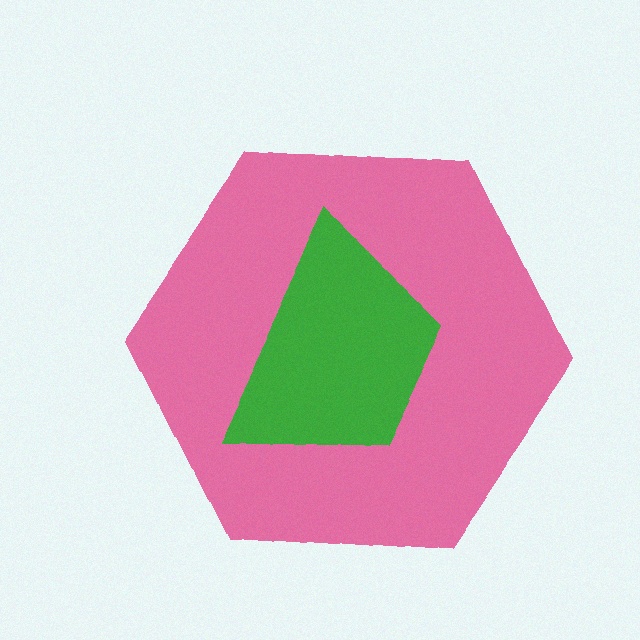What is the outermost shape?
The pink hexagon.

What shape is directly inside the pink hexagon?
The green trapezoid.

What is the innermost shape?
The green trapezoid.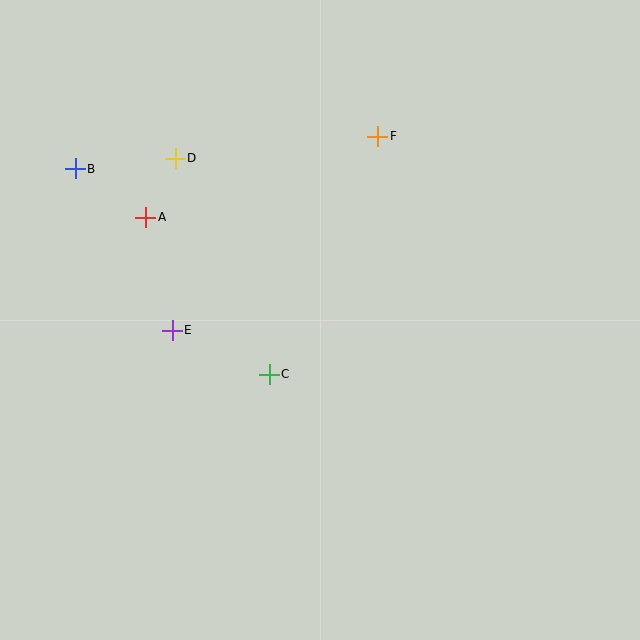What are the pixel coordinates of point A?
Point A is at (146, 217).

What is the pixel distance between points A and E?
The distance between A and E is 116 pixels.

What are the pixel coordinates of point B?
Point B is at (75, 169).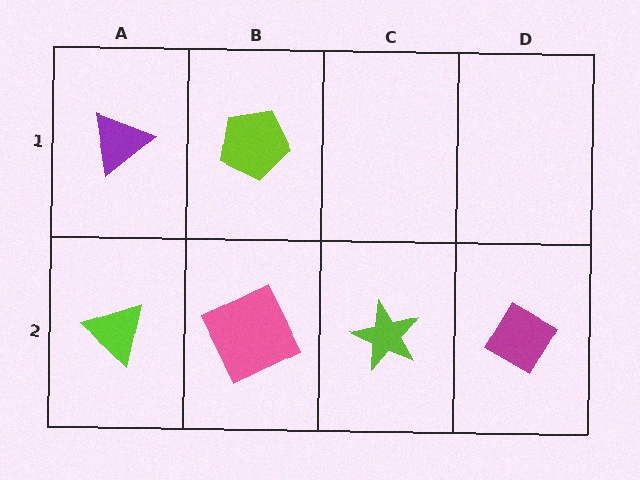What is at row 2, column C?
A lime star.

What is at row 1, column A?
A purple triangle.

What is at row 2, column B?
A pink square.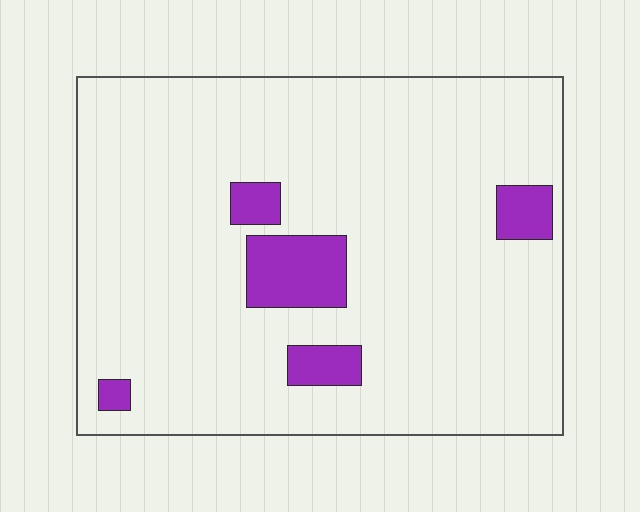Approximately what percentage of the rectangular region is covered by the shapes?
Approximately 10%.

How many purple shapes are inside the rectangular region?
5.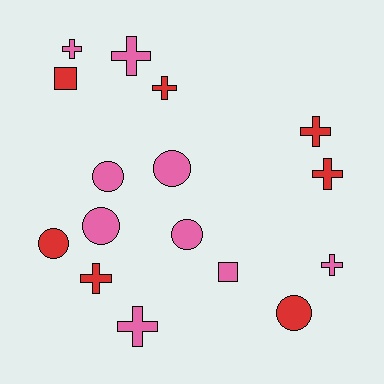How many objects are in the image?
There are 16 objects.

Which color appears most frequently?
Pink, with 9 objects.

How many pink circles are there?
There are 4 pink circles.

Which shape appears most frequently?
Cross, with 8 objects.